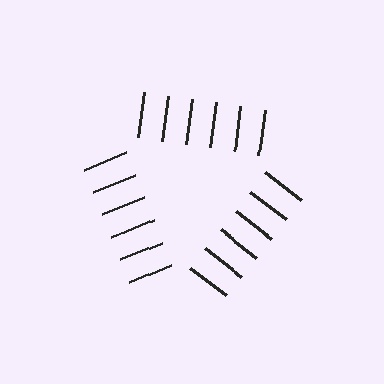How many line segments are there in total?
18 — 6 along each of the 3 edges.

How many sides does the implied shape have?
3 sides — the line-ends trace a triangle.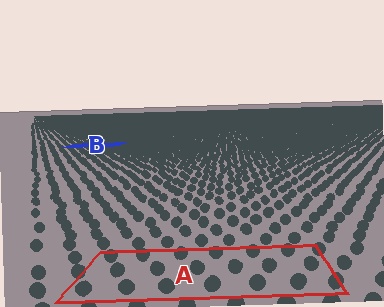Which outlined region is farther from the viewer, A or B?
Region B is farther from the viewer — the texture elements inside it appear smaller and more densely packed.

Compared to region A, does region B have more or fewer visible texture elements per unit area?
Region B has more texture elements per unit area — they are packed more densely because it is farther away.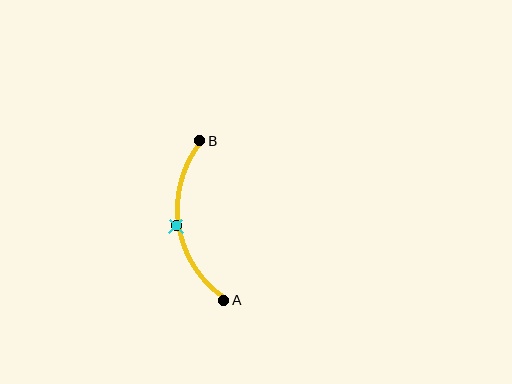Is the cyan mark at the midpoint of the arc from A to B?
Yes. The cyan mark lies on the arc at equal arc-length from both A and B — it is the arc midpoint.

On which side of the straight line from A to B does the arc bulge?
The arc bulges to the left of the straight line connecting A and B.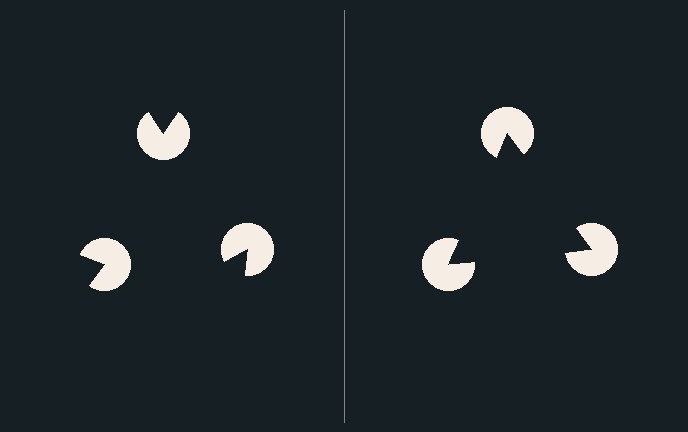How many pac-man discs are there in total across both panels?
6 — 3 on each side.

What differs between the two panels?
The pac-man discs are positioned identically on both sides; only the wedge orientations differ. On the right they align to a triangle; on the left they are misaligned.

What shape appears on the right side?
An illusory triangle.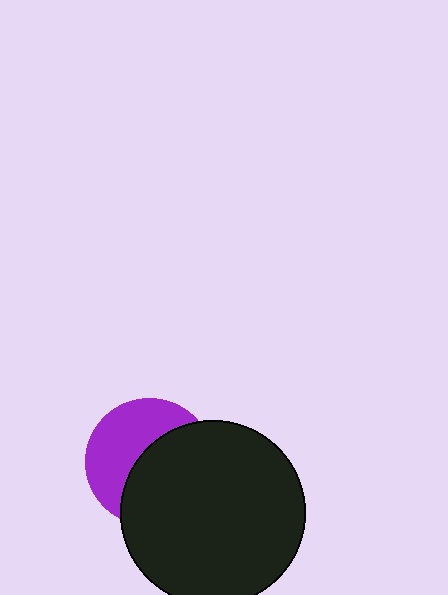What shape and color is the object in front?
The object in front is a black circle.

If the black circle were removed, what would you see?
You would see the complete purple circle.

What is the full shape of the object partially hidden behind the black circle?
The partially hidden object is a purple circle.